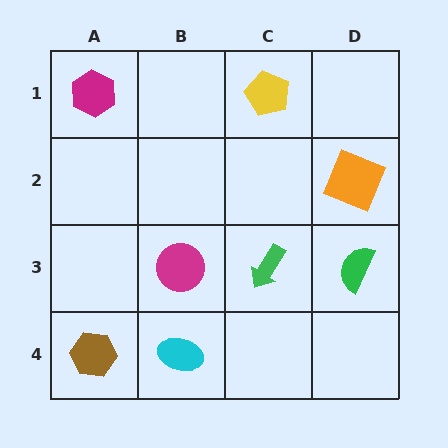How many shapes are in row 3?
3 shapes.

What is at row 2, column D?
An orange square.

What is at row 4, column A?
A brown hexagon.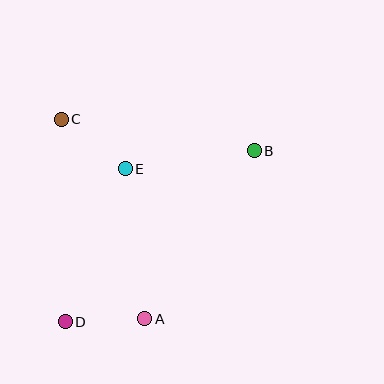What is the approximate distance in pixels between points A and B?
The distance between A and B is approximately 200 pixels.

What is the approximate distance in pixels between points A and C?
The distance between A and C is approximately 216 pixels.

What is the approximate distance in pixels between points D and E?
The distance between D and E is approximately 165 pixels.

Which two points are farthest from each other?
Points B and D are farthest from each other.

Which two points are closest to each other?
Points A and D are closest to each other.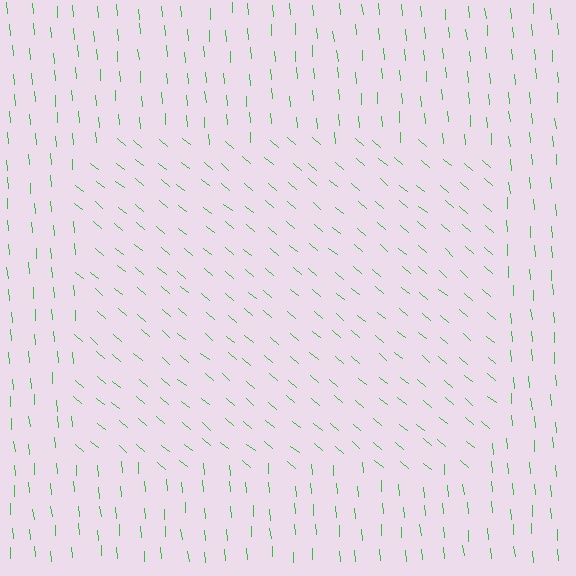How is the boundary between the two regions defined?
The boundary is defined purely by a change in line orientation (approximately 45 degrees difference). All lines are the same color and thickness.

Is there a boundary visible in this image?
Yes, there is a texture boundary formed by a change in line orientation.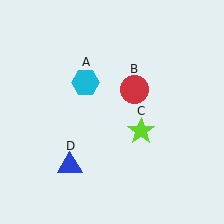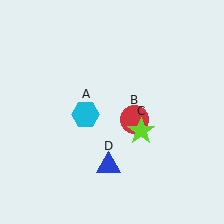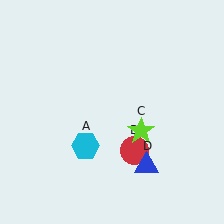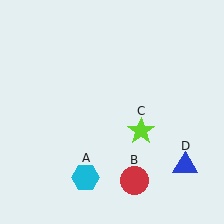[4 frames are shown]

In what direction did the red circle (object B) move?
The red circle (object B) moved down.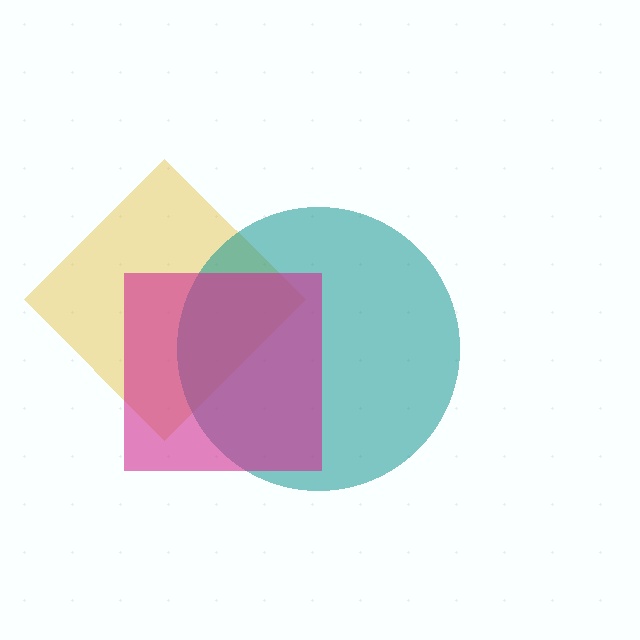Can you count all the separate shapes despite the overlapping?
Yes, there are 3 separate shapes.